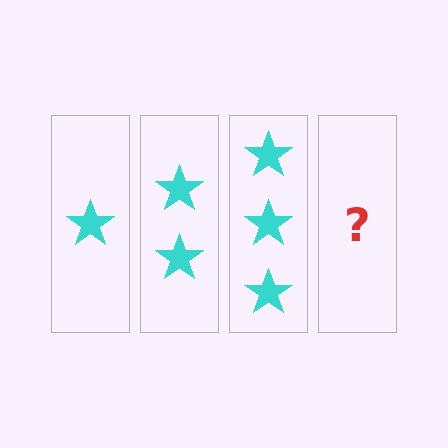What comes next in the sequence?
The next element should be 4 stars.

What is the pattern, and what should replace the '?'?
The pattern is that each step adds one more star. The '?' should be 4 stars.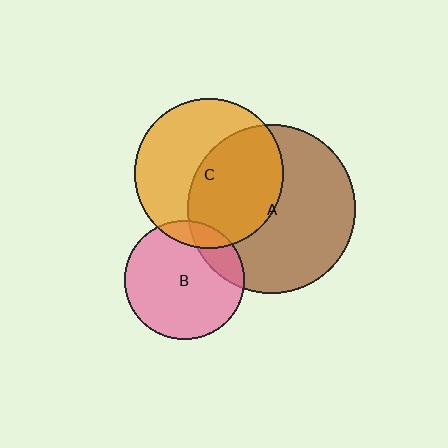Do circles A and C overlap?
Yes.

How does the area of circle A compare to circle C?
Approximately 1.3 times.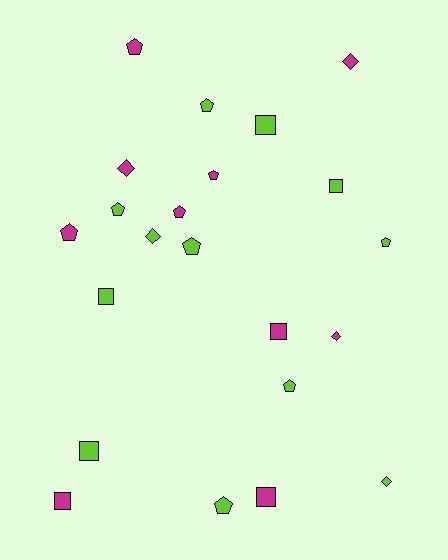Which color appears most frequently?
Lime, with 12 objects.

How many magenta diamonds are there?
There are 3 magenta diamonds.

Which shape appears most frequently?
Pentagon, with 10 objects.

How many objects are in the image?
There are 22 objects.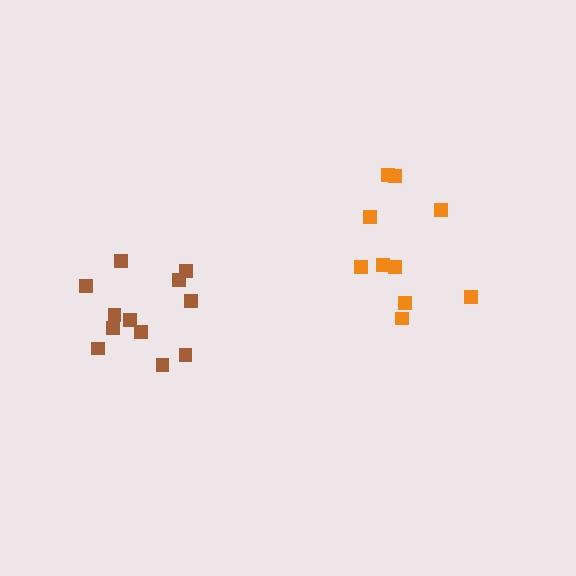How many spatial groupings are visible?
There are 2 spatial groupings.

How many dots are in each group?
Group 1: 12 dots, Group 2: 10 dots (22 total).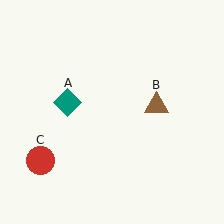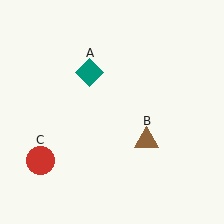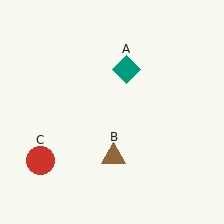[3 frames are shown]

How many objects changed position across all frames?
2 objects changed position: teal diamond (object A), brown triangle (object B).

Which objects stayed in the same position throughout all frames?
Red circle (object C) remained stationary.